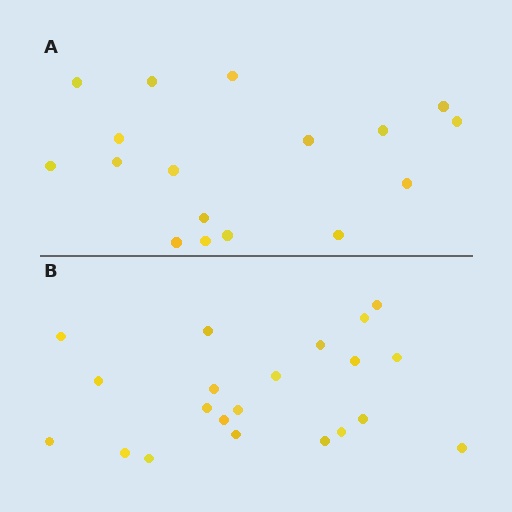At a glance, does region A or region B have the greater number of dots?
Region B (the bottom region) has more dots.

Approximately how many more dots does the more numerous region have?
Region B has about 4 more dots than region A.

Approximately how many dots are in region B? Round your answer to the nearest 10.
About 20 dots. (The exact count is 21, which rounds to 20.)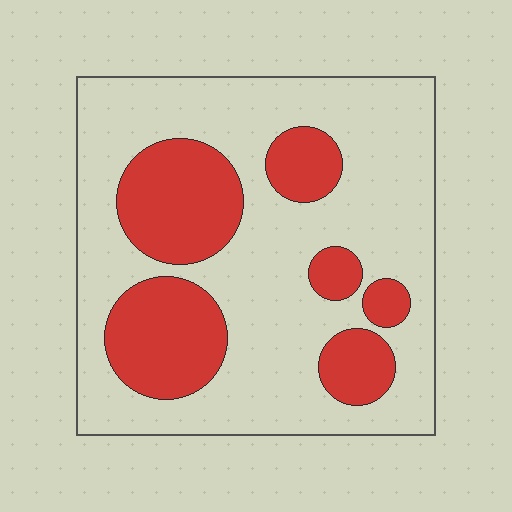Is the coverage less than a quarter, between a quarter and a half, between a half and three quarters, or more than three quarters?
Between a quarter and a half.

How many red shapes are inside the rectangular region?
6.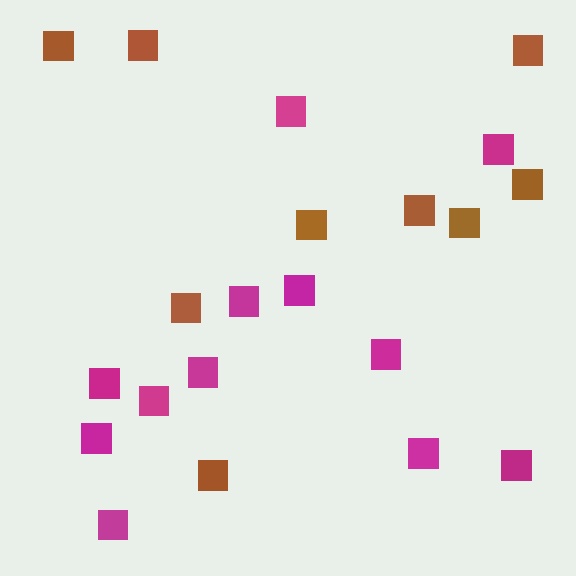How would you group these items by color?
There are 2 groups: one group of brown squares (9) and one group of magenta squares (12).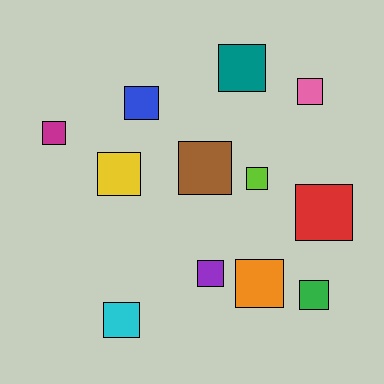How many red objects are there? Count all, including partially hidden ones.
There is 1 red object.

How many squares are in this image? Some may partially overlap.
There are 12 squares.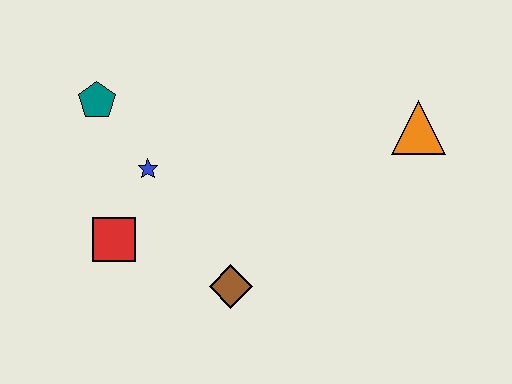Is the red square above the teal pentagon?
No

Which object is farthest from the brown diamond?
The orange triangle is farthest from the brown diamond.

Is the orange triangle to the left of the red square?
No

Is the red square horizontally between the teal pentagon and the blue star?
Yes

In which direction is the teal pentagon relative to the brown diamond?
The teal pentagon is above the brown diamond.